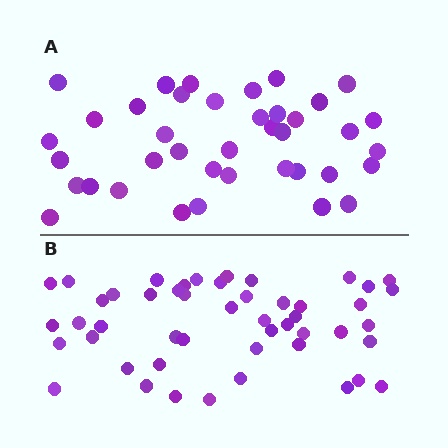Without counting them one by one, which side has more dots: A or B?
Region B (the bottom region) has more dots.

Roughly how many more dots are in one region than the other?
Region B has roughly 10 or so more dots than region A.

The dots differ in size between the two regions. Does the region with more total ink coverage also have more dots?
No. Region A has more total ink coverage because its dots are larger, but region B actually contains more individual dots. Total area can be misleading — the number of items is what matters here.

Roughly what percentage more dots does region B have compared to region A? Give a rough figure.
About 25% more.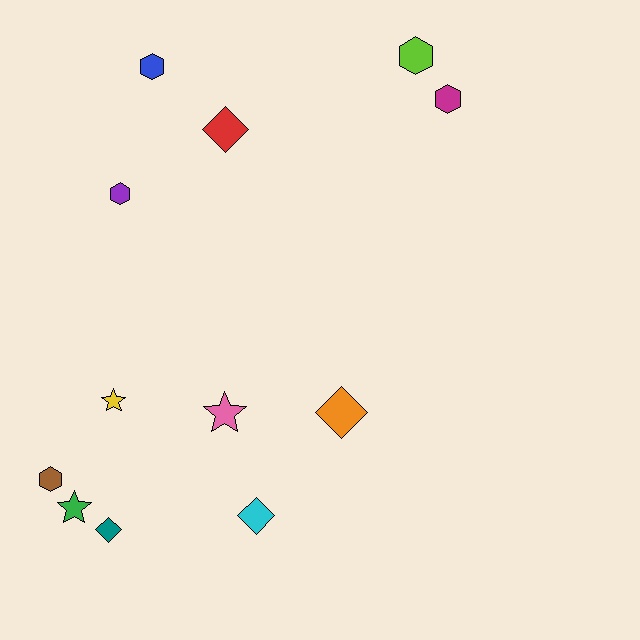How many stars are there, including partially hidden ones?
There are 3 stars.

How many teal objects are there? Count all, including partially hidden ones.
There is 1 teal object.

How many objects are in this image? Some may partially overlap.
There are 12 objects.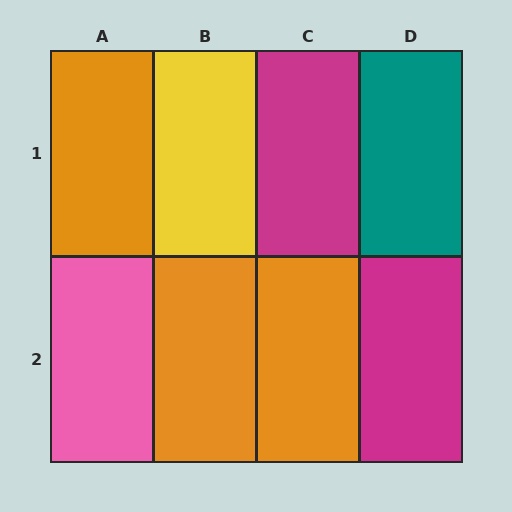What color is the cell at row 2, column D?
Magenta.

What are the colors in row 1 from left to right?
Orange, yellow, magenta, teal.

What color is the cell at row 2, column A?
Pink.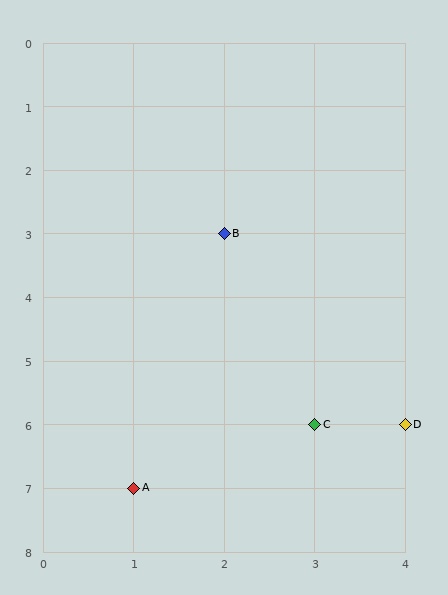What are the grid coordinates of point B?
Point B is at grid coordinates (2, 3).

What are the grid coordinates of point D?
Point D is at grid coordinates (4, 6).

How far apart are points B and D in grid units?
Points B and D are 2 columns and 3 rows apart (about 3.6 grid units diagonally).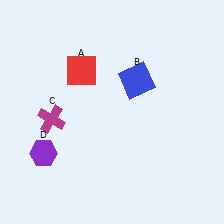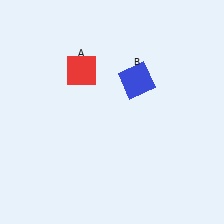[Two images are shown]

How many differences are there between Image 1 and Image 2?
There are 2 differences between the two images.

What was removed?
The purple hexagon (D), the magenta cross (C) were removed in Image 2.